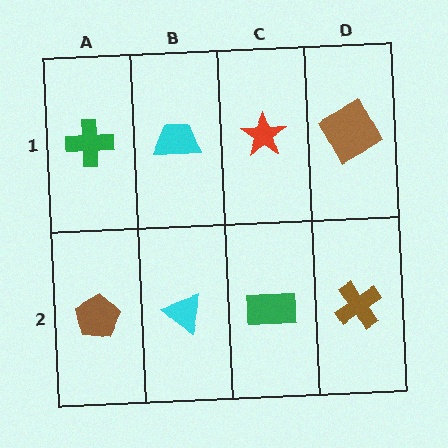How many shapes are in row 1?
4 shapes.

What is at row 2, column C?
A green rectangle.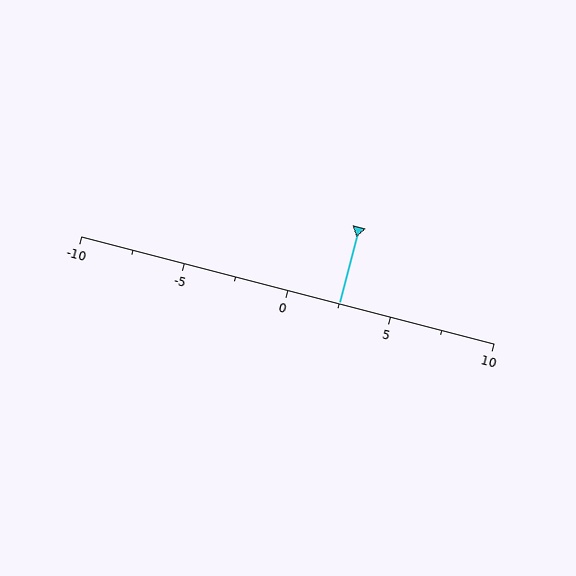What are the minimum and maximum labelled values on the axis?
The axis runs from -10 to 10.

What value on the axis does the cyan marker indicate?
The marker indicates approximately 2.5.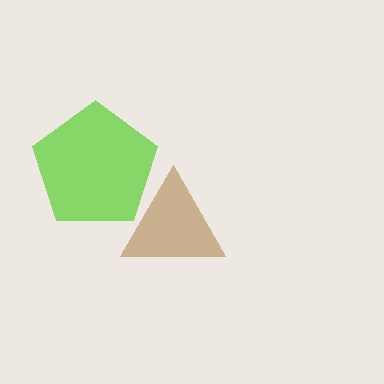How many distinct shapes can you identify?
There are 2 distinct shapes: a brown triangle, a lime pentagon.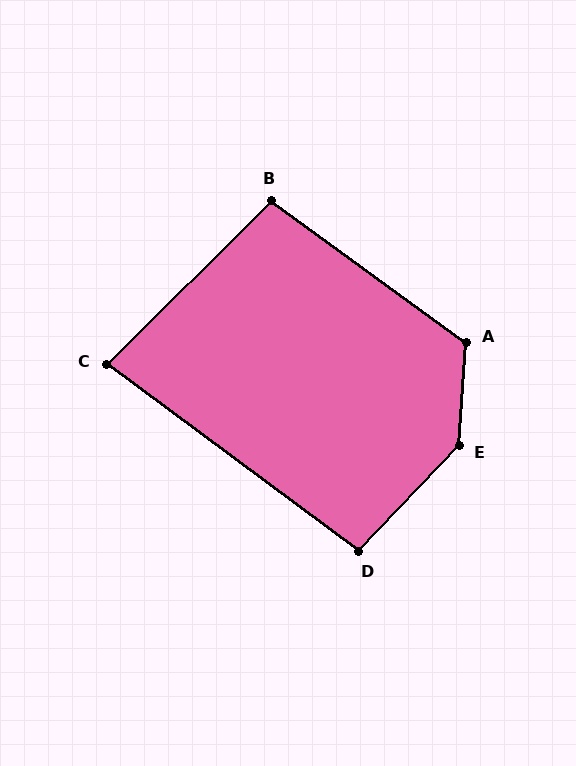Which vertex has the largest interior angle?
E, at approximately 140 degrees.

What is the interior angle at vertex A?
Approximately 122 degrees (obtuse).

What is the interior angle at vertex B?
Approximately 99 degrees (obtuse).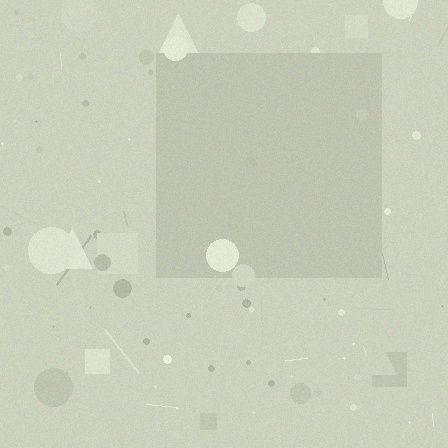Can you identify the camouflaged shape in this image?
The camouflaged shape is a square.